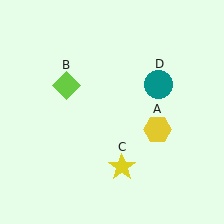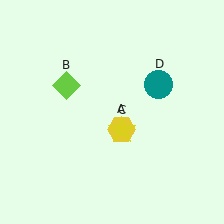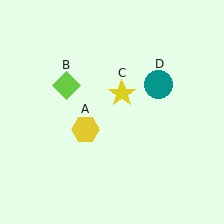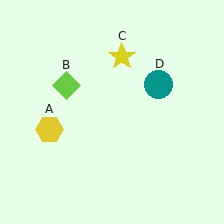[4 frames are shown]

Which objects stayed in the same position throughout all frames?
Lime diamond (object B) and teal circle (object D) remained stationary.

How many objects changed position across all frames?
2 objects changed position: yellow hexagon (object A), yellow star (object C).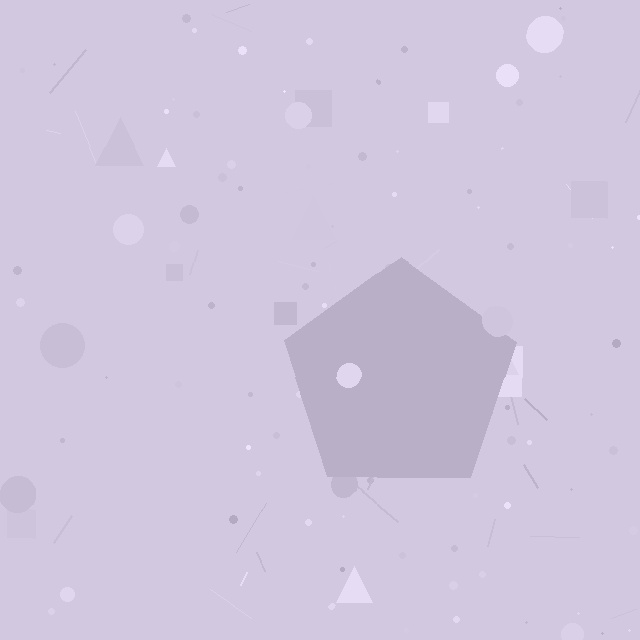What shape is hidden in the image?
A pentagon is hidden in the image.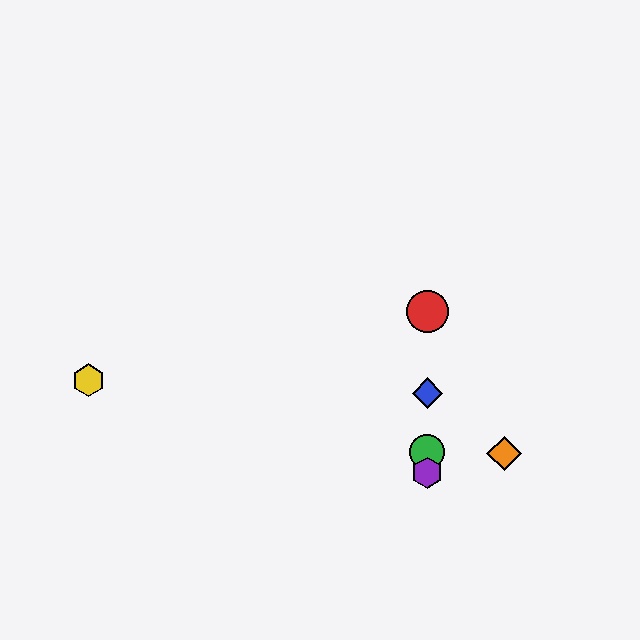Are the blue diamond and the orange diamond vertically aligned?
No, the blue diamond is at x≈427 and the orange diamond is at x≈504.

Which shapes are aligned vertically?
The red circle, the blue diamond, the green circle, the purple hexagon are aligned vertically.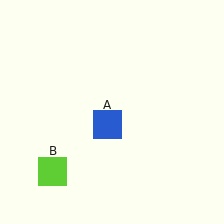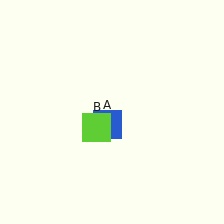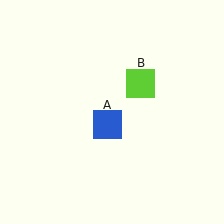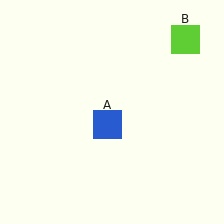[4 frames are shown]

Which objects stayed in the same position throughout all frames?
Blue square (object A) remained stationary.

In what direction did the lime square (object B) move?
The lime square (object B) moved up and to the right.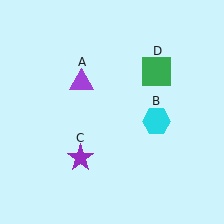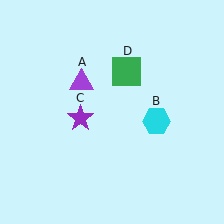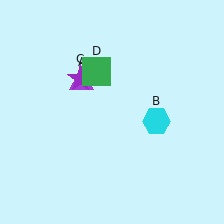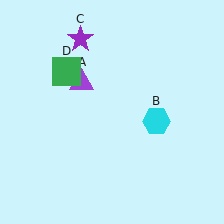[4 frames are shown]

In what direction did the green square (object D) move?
The green square (object D) moved left.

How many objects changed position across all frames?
2 objects changed position: purple star (object C), green square (object D).